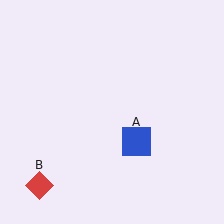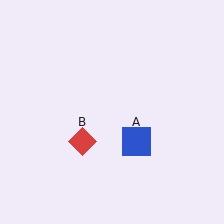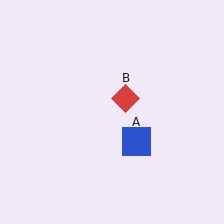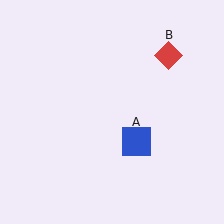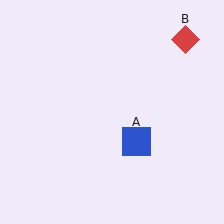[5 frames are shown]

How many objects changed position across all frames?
1 object changed position: red diamond (object B).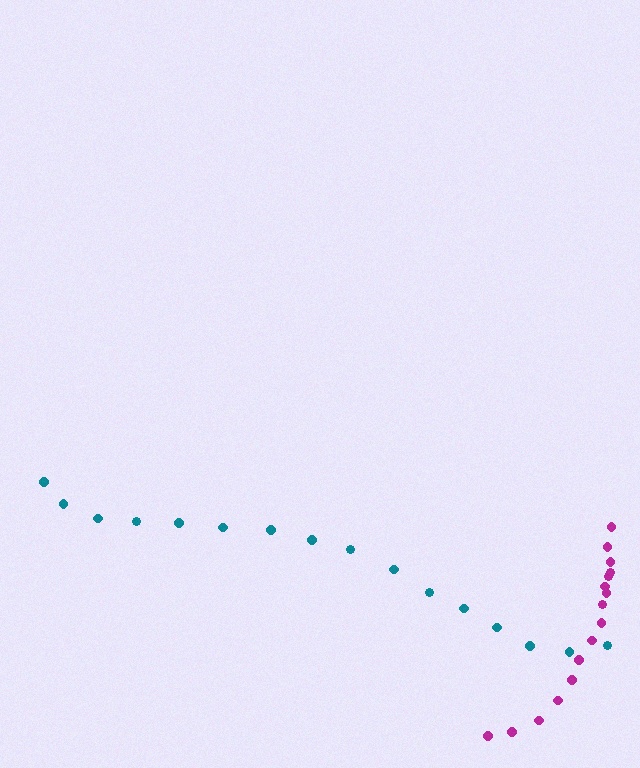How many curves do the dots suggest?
There are 2 distinct paths.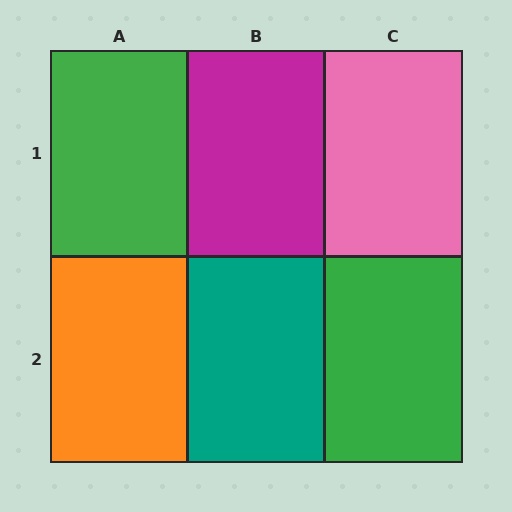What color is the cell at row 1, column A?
Green.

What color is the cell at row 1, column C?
Pink.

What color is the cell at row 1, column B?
Magenta.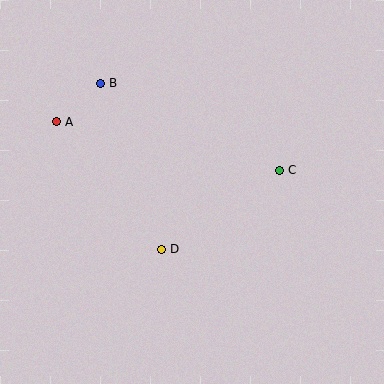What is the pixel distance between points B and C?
The distance between B and C is 199 pixels.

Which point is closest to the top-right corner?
Point C is closest to the top-right corner.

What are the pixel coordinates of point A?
Point A is at (56, 122).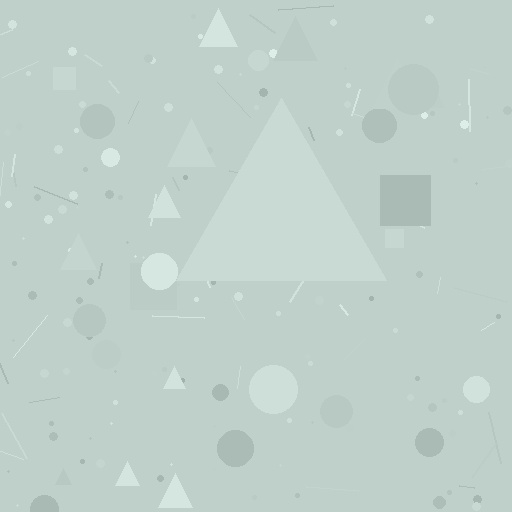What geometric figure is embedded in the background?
A triangle is embedded in the background.